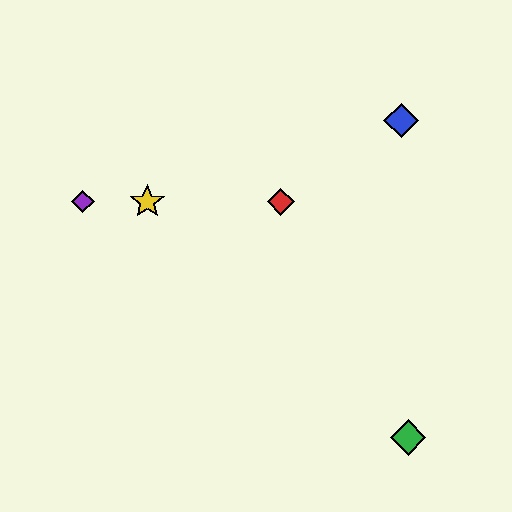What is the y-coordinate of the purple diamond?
The purple diamond is at y≈202.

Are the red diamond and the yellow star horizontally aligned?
Yes, both are at y≈202.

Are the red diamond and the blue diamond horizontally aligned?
No, the red diamond is at y≈202 and the blue diamond is at y≈120.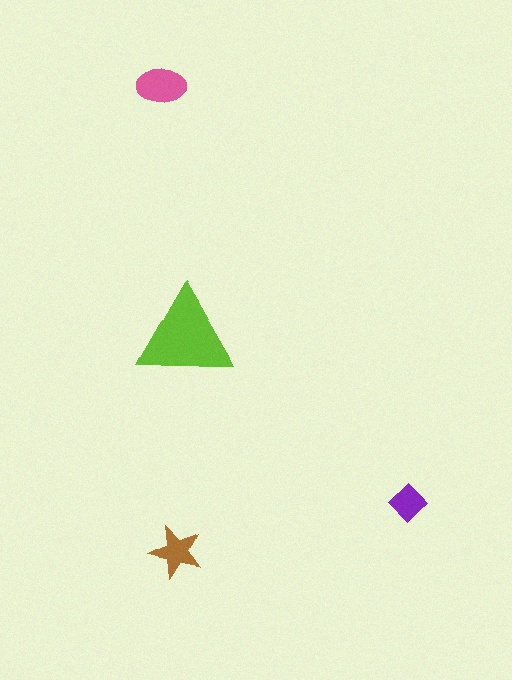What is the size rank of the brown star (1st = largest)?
3rd.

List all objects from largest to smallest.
The lime triangle, the pink ellipse, the brown star, the purple diamond.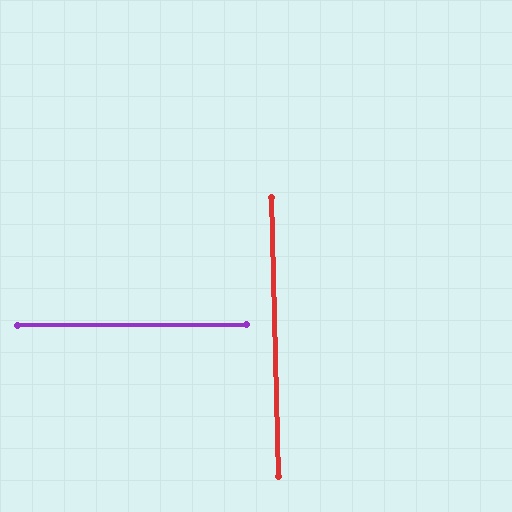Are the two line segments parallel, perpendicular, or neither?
Perpendicular — they meet at approximately 89°.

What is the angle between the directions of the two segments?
Approximately 89 degrees.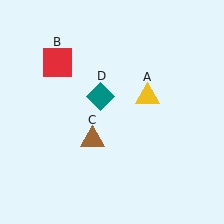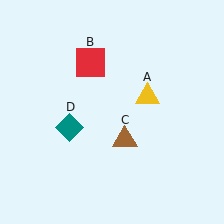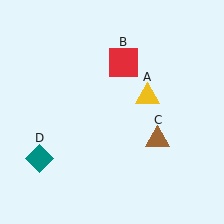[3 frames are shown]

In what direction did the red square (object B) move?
The red square (object B) moved right.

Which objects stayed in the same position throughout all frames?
Yellow triangle (object A) remained stationary.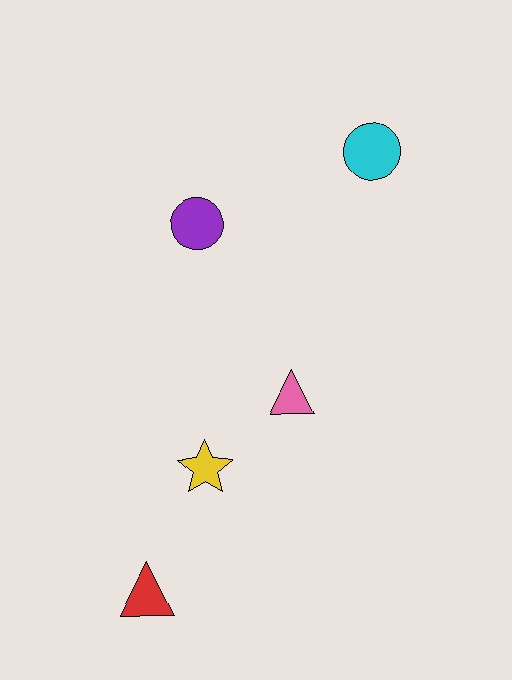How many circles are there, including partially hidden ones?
There are 2 circles.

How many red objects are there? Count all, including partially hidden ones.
There is 1 red object.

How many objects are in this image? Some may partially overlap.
There are 5 objects.